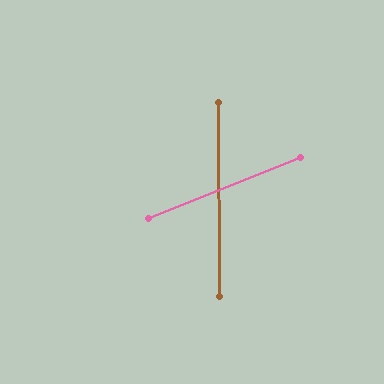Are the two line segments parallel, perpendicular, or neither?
Neither parallel nor perpendicular — they differ by about 68°.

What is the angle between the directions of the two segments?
Approximately 68 degrees.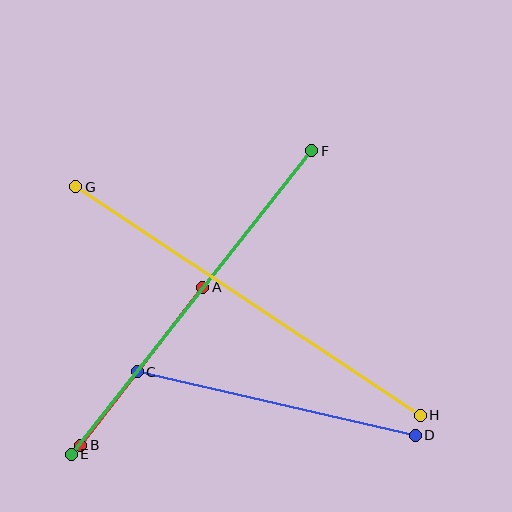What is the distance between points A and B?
The distance is approximately 200 pixels.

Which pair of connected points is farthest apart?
Points G and H are farthest apart.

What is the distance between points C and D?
The distance is approximately 285 pixels.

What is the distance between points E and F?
The distance is approximately 387 pixels.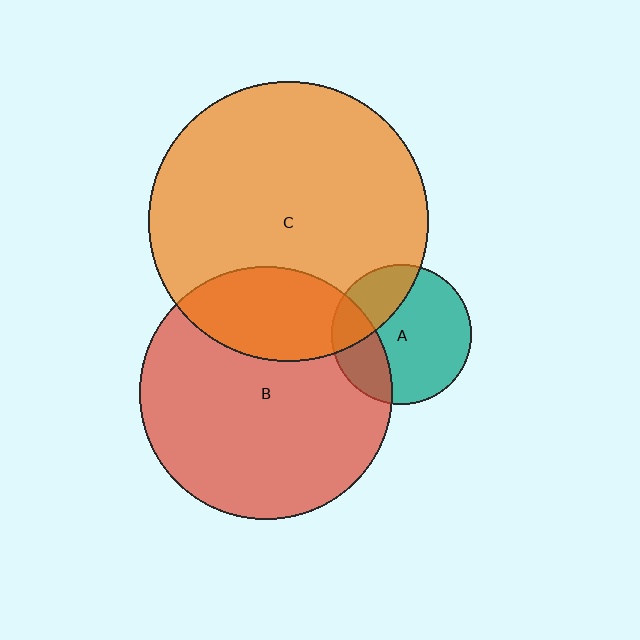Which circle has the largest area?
Circle C (orange).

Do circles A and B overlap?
Yes.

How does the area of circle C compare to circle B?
Approximately 1.2 times.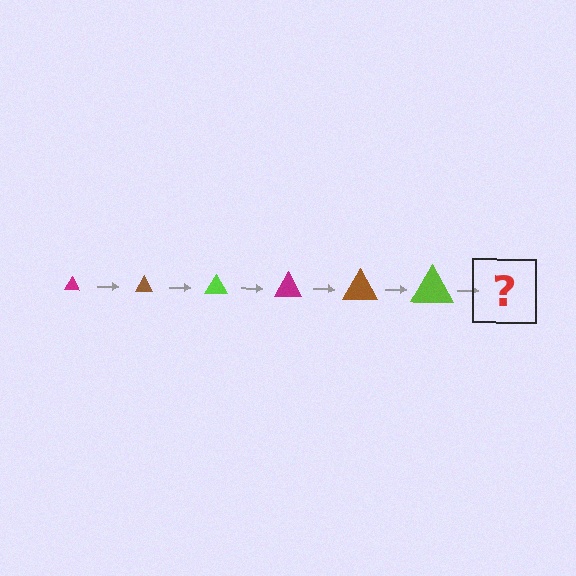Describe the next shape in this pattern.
It should be a magenta triangle, larger than the previous one.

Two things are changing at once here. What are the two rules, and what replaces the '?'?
The two rules are that the triangle grows larger each step and the color cycles through magenta, brown, and lime. The '?' should be a magenta triangle, larger than the previous one.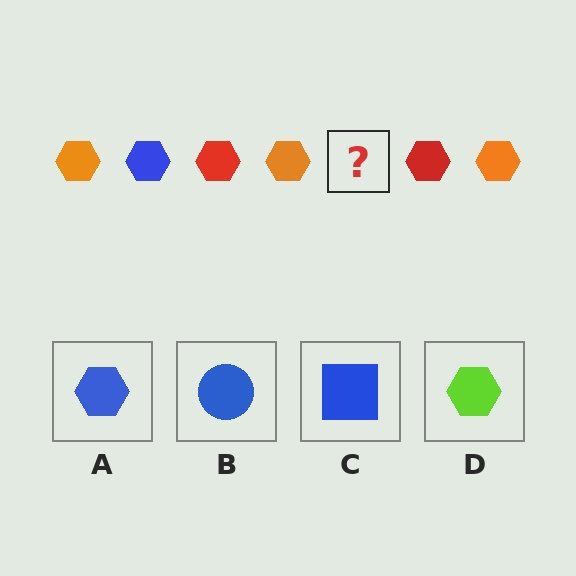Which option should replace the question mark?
Option A.